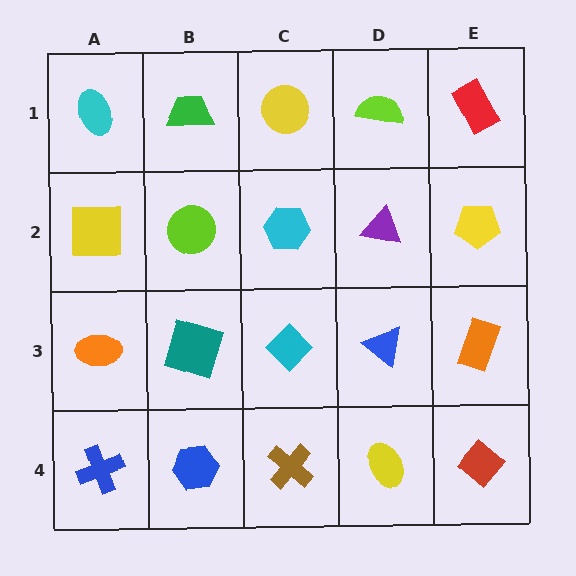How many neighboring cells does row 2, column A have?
3.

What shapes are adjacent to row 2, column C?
A yellow circle (row 1, column C), a cyan diamond (row 3, column C), a lime circle (row 2, column B), a purple triangle (row 2, column D).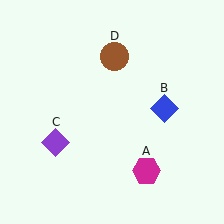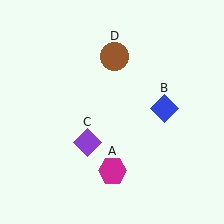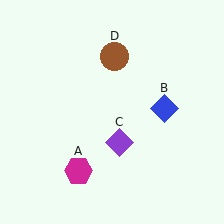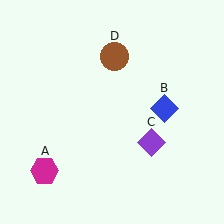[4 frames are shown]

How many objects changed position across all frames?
2 objects changed position: magenta hexagon (object A), purple diamond (object C).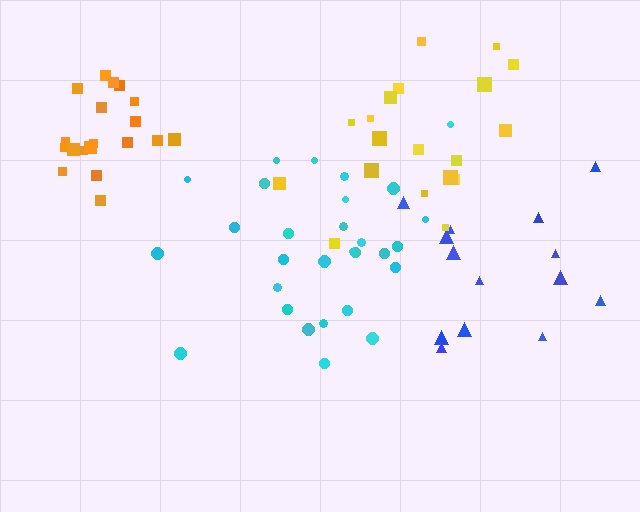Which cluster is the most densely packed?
Orange.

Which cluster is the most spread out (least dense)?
Blue.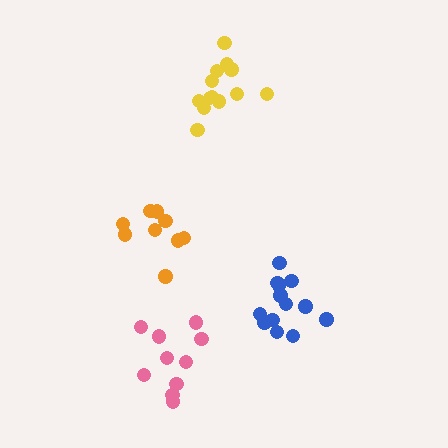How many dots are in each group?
Group 1: 9 dots, Group 2: 13 dots, Group 3: 10 dots, Group 4: 13 dots (45 total).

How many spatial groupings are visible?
There are 4 spatial groupings.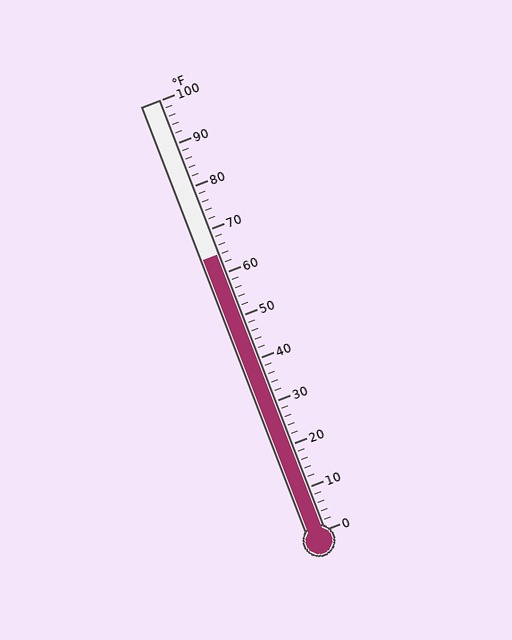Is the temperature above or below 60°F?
The temperature is above 60°F.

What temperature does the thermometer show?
The thermometer shows approximately 64°F.